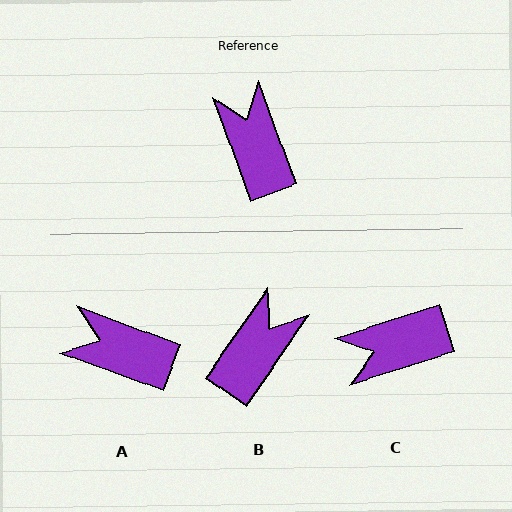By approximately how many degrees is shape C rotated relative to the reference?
Approximately 87 degrees counter-clockwise.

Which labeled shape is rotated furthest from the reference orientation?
C, about 87 degrees away.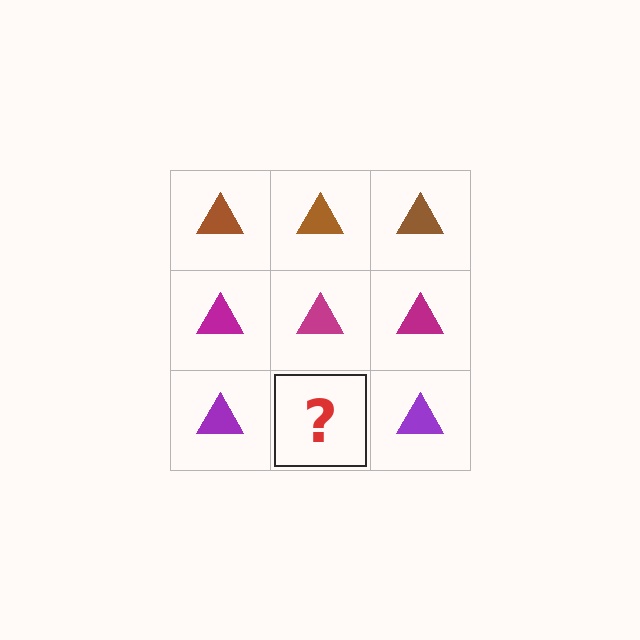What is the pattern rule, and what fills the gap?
The rule is that each row has a consistent color. The gap should be filled with a purple triangle.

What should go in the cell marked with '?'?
The missing cell should contain a purple triangle.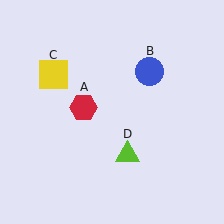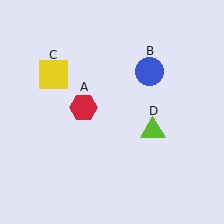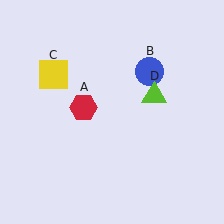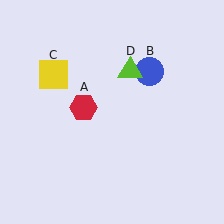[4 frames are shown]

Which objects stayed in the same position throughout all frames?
Red hexagon (object A) and blue circle (object B) and yellow square (object C) remained stationary.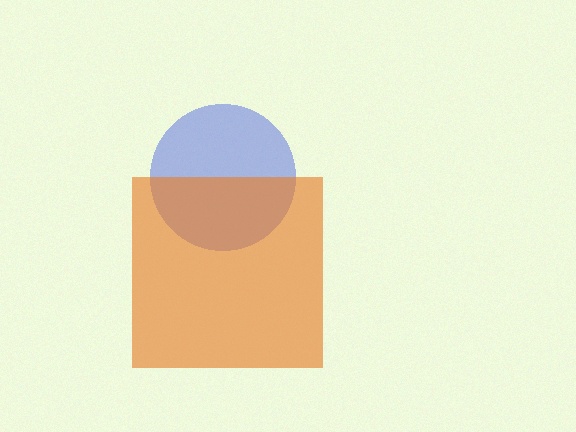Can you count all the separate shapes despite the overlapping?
Yes, there are 2 separate shapes.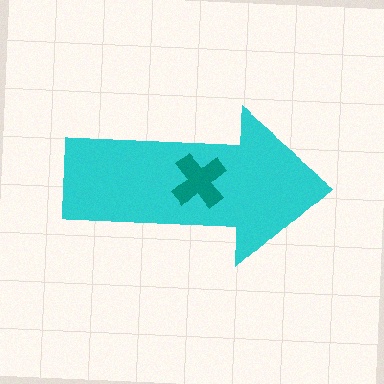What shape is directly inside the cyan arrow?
The teal cross.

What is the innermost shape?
The teal cross.